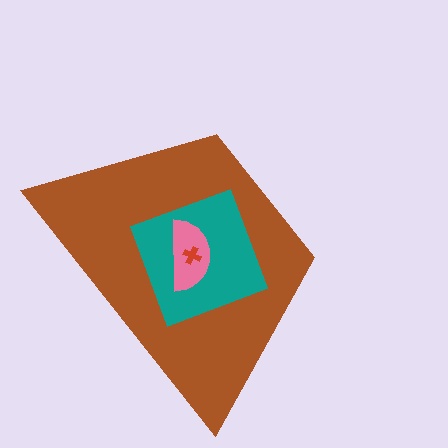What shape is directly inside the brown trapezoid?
The teal diamond.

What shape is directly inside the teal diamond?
The pink semicircle.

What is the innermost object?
The red cross.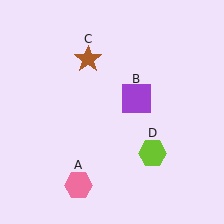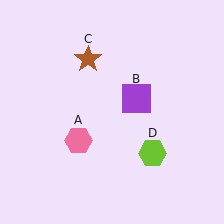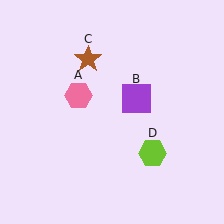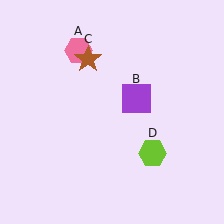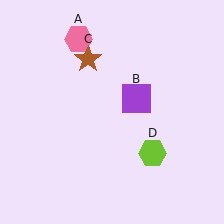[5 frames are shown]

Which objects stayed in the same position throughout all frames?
Purple square (object B) and brown star (object C) and lime hexagon (object D) remained stationary.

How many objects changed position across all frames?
1 object changed position: pink hexagon (object A).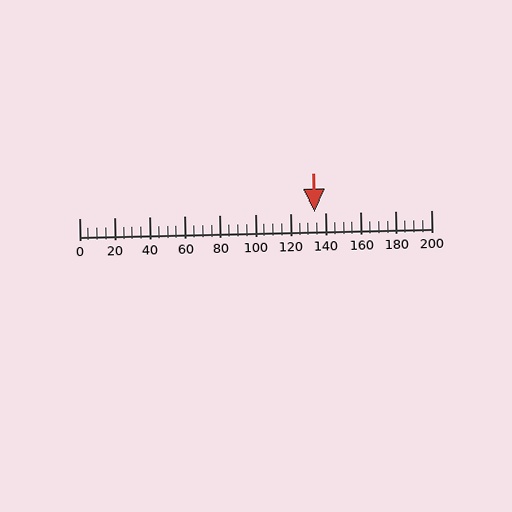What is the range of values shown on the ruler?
The ruler shows values from 0 to 200.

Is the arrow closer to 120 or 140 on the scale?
The arrow is closer to 140.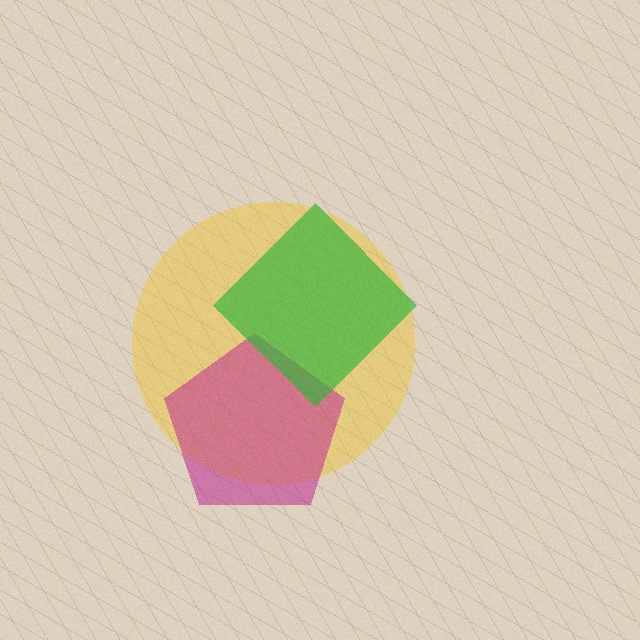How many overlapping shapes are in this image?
There are 3 overlapping shapes in the image.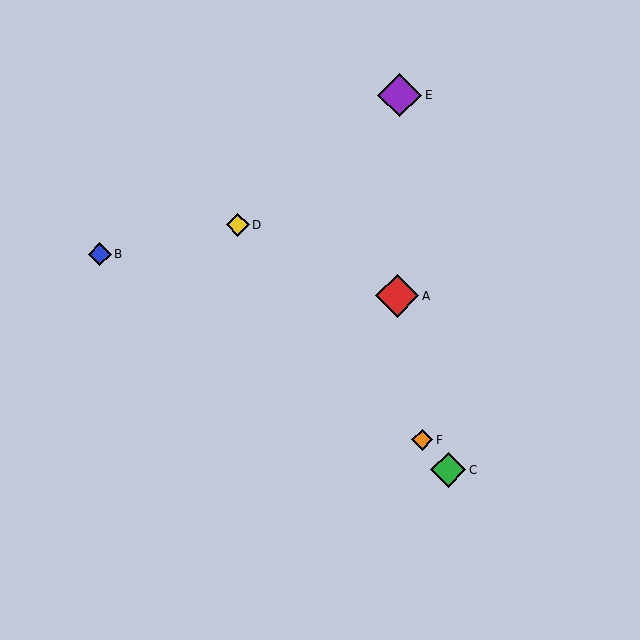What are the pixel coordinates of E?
Object E is at (400, 95).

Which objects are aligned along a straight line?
Objects C, D, F are aligned along a straight line.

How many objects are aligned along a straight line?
3 objects (C, D, F) are aligned along a straight line.